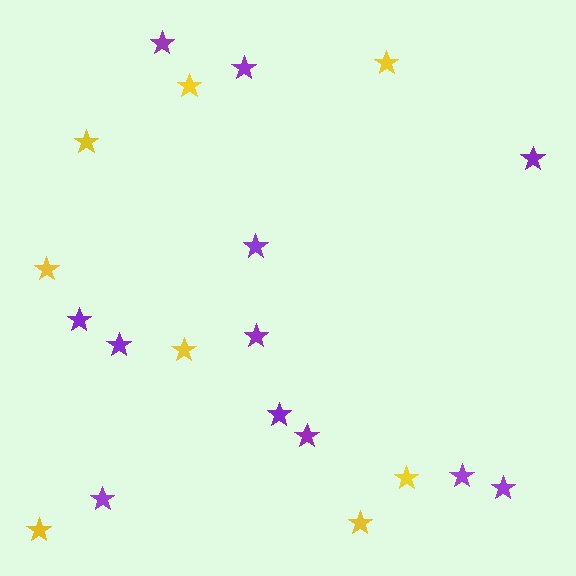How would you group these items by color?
There are 2 groups: one group of purple stars (12) and one group of yellow stars (8).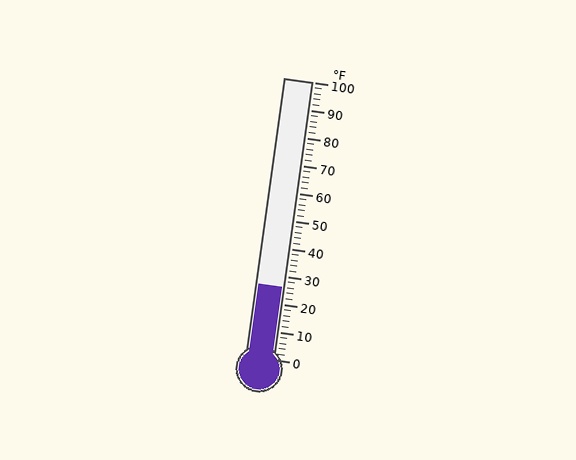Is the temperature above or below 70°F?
The temperature is below 70°F.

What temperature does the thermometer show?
The thermometer shows approximately 26°F.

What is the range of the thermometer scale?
The thermometer scale ranges from 0°F to 100°F.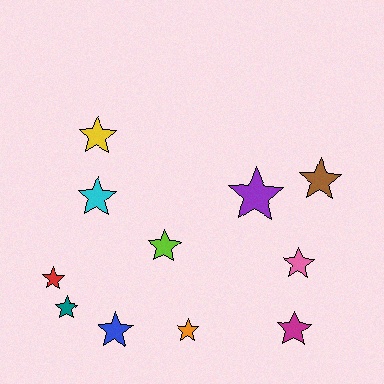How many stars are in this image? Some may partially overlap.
There are 11 stars.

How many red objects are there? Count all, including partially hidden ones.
There is 1 red object.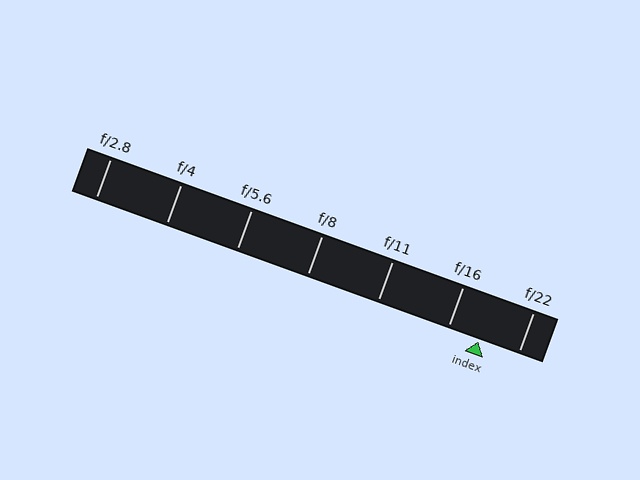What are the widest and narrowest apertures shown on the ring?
The widest aperture shown is f/2.8 and the narrowest is f/22.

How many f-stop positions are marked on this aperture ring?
There are 7 f-stop positions marked.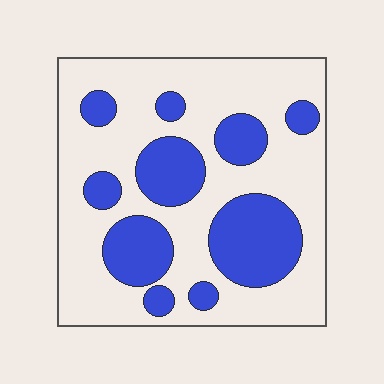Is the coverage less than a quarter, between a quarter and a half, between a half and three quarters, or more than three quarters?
Between a quarter and a half.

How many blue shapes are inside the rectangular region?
10.